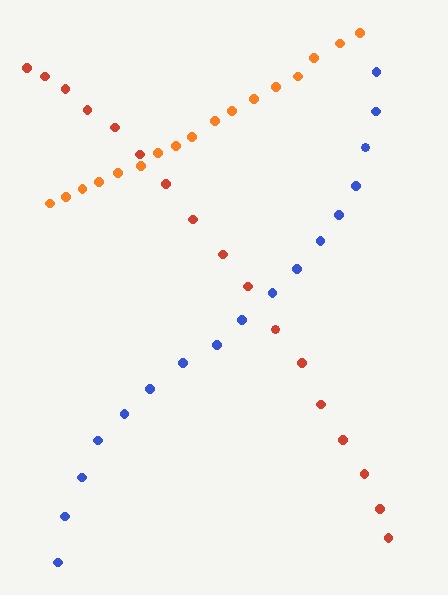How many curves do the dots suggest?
There are 3 distinct paths.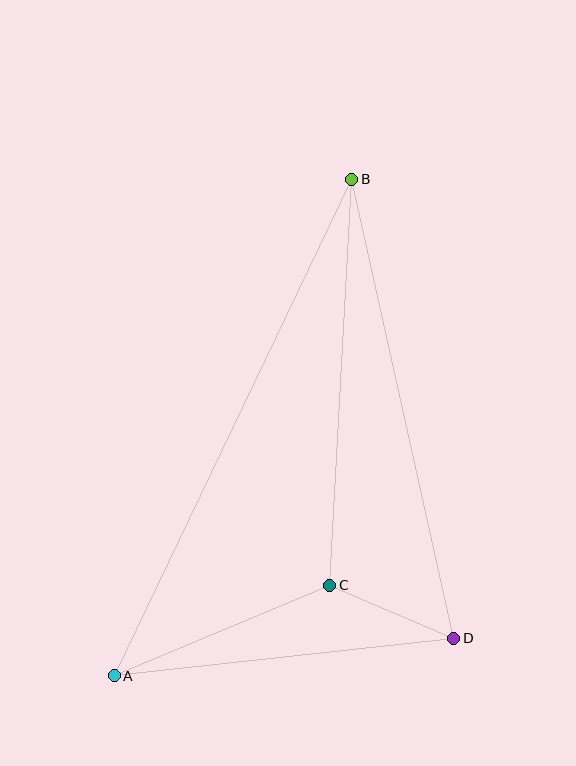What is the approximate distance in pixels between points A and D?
The distance between A and D is approximately 341 pixels.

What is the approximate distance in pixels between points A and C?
The distance between A and C is approximately 234 pixels.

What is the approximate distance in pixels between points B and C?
The distance between B and C is approximately 407 pixels.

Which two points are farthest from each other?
Points A and B are farthest from each other.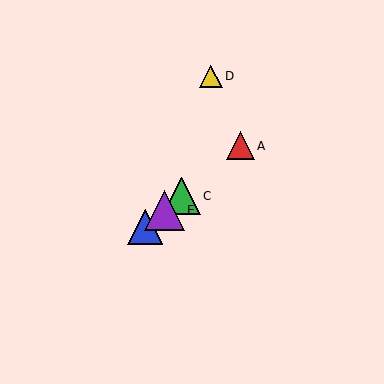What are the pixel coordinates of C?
Object C is at (182, 196).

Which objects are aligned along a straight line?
Objects A, B, C, E are aligned along a straight line.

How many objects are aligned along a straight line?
4 objects (A, B, C, E) are aligned along a straight line.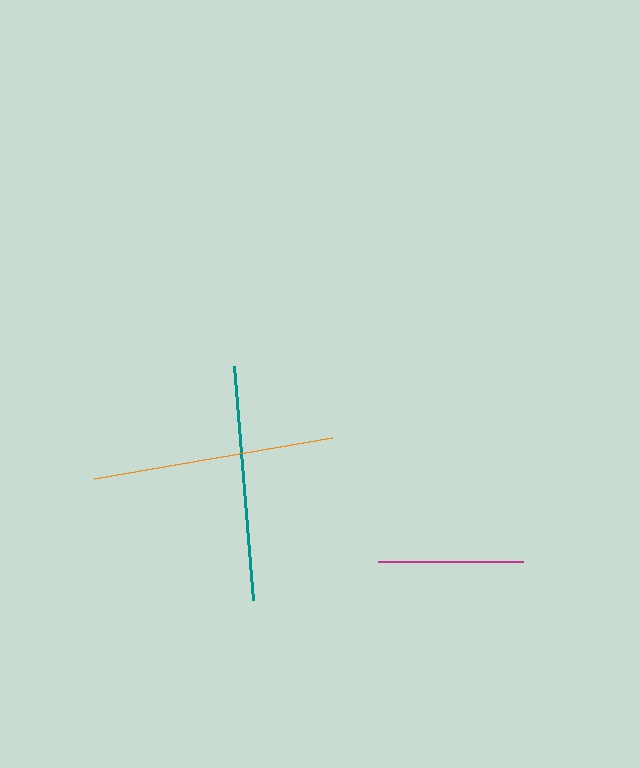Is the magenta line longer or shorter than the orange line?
The orange line is longer than the magenta line.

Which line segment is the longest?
The orange line is the longest at approximately 241 pixels.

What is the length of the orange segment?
The orange segment is approximately 241 pixels long.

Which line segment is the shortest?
The magenta line is the shortest at approximately 145 pixels.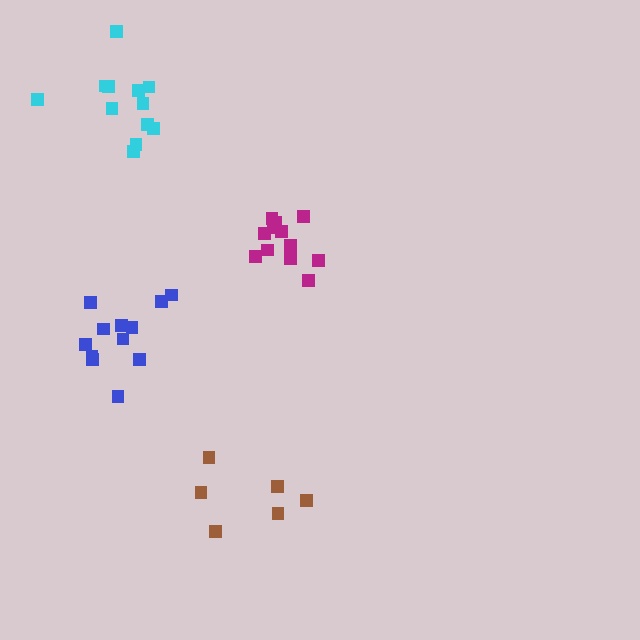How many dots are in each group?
Group 1: 12 dots, Group 2: 6 dots, Group 3: 12 dots, Group 4: 12 dots (42 total).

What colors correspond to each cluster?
The clusters are colored: blue, brown, cyan, magenta.